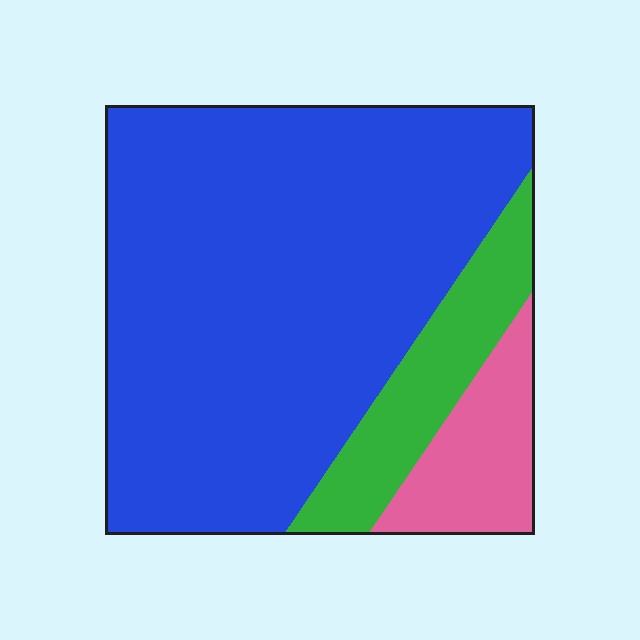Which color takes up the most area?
Blue, at roughly 75%.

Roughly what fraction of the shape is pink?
Pink takes up less than a quarter of the shape.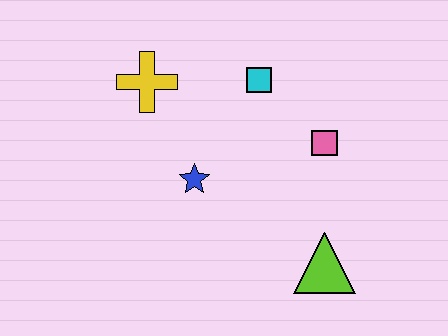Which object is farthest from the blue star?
The lime triangle is farthest from the blue star.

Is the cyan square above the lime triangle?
Yes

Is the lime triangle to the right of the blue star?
Yes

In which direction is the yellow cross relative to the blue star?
The yellow cross is above the blue star.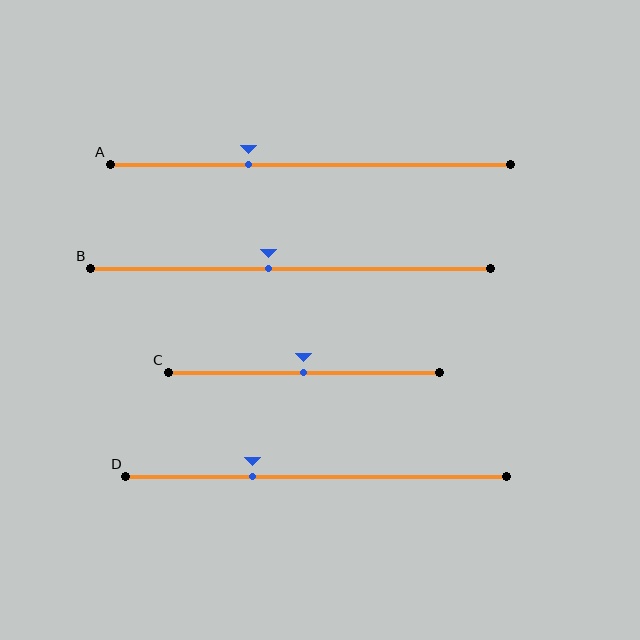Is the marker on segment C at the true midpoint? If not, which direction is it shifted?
Yes, the marker on segment C is at the true midpoint.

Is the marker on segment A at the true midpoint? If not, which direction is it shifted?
No, the marker on segment A is shifted to the left by about 15% of the segment length.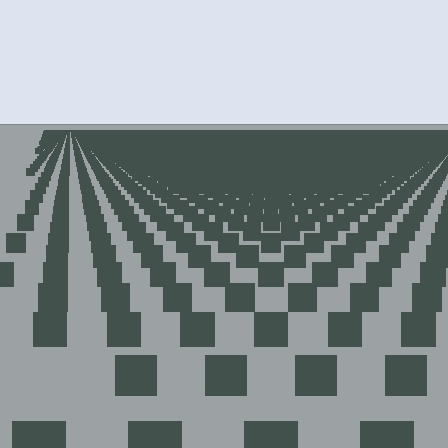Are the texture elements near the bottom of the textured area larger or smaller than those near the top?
Larger. Near the bottom, elements are closer to the viewer and appear at a bigger on-screen size.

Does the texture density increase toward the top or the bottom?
Density increases toward the top.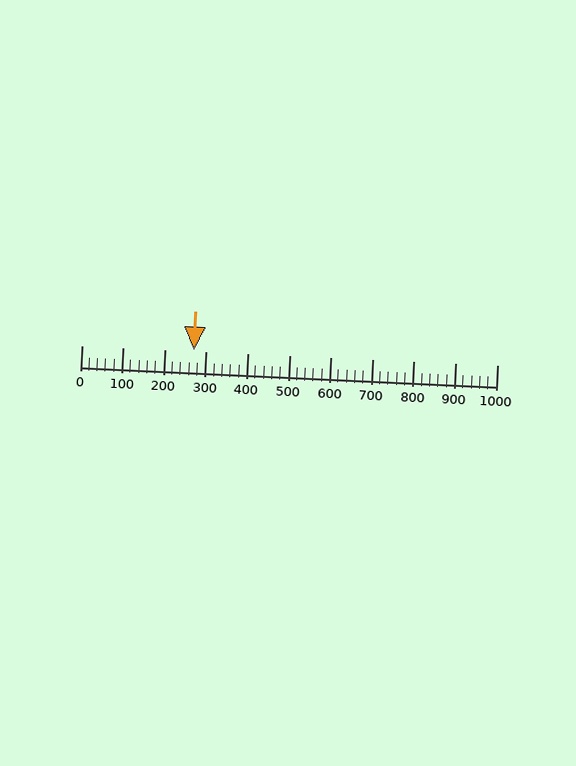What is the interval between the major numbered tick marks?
The major tick marks are spaced 100 units apart.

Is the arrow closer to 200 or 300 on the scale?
The arrow is closer to 300.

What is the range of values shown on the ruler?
The ruler shows values from 0 to 1000.